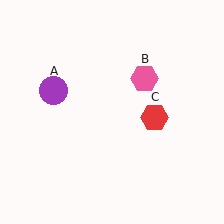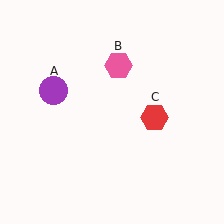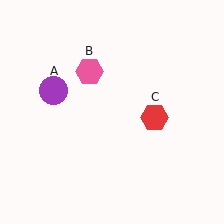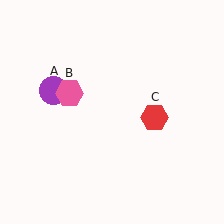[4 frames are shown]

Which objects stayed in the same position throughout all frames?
Purple circle (object A) and red hexagon (object C) remained stationary.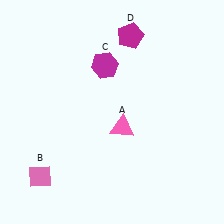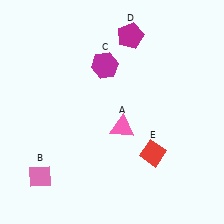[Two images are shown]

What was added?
A red diamond (E) was added in Image 2.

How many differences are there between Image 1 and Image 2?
There is 1 difference between the two images.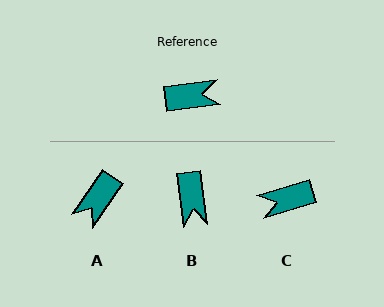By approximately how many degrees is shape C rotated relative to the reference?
Approximately 171 degrees clockwise.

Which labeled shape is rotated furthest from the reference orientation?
C, about 171 degrees away.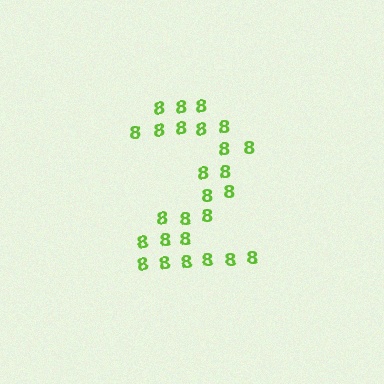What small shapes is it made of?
It is made of small digit 8's.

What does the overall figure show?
The overall figure shows the digit 2.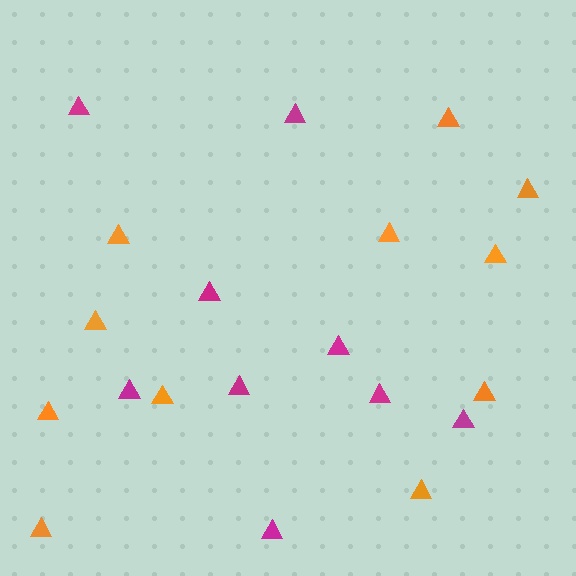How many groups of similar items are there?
There are 2 groups: one group of orange triangles (11) and one group of magenta triangles (9).